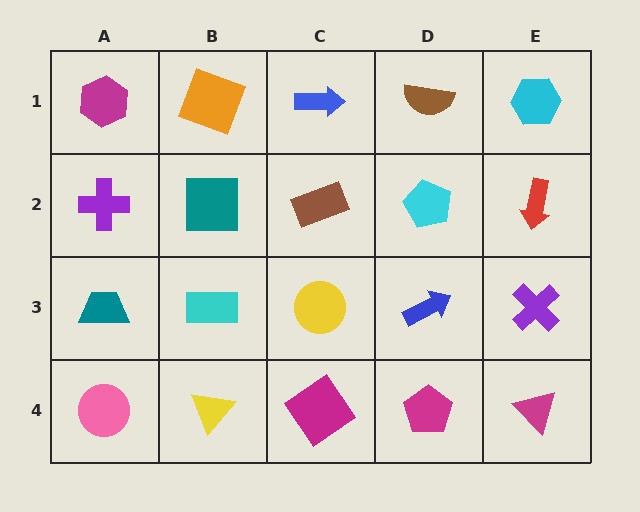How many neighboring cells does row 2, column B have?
4.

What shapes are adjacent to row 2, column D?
A brown semicircle (row 1, column D), a blue arrow (row 3, column D), a brown rectangle (row 2, column C), a red arrow (row 2, column E).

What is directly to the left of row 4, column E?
A magenta pentagon.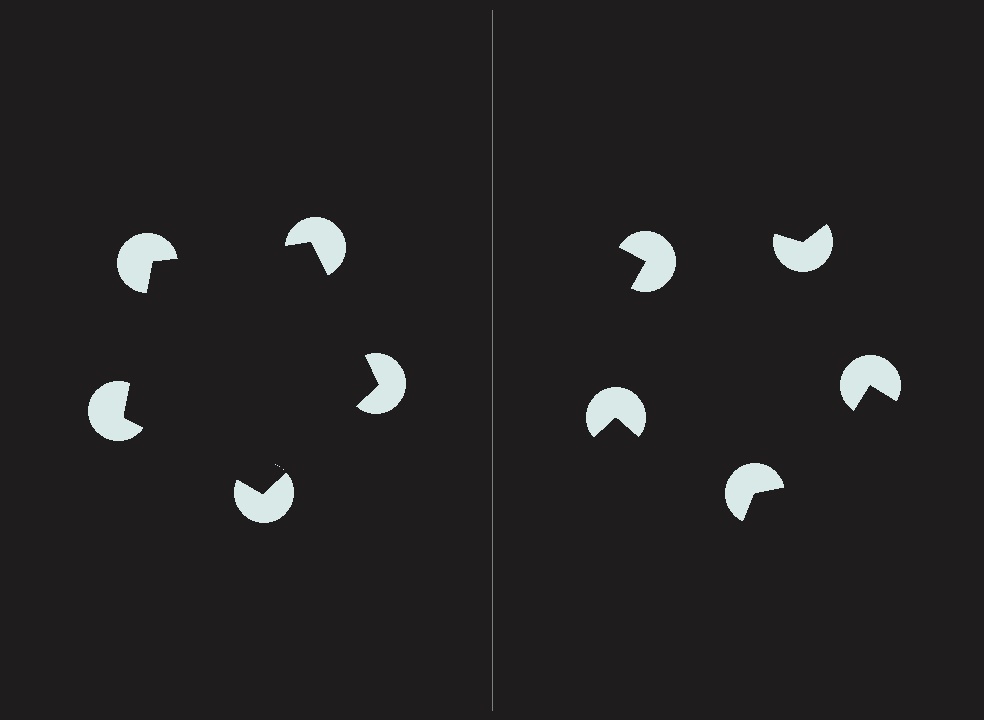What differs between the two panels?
The pac-man discs are positioned identically on both sides; only the wedge orientations differ. On the left they align to a pentagon; on the right they are misaligned.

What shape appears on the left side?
An illusory pentagon.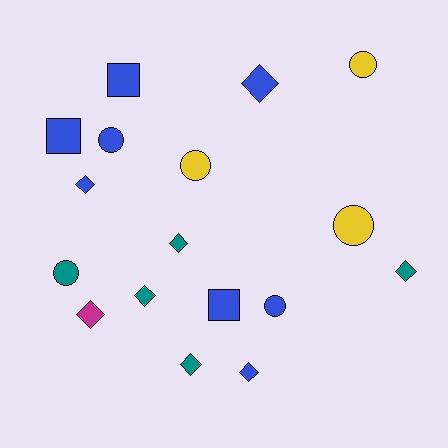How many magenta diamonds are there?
There is 1 magenta diamond.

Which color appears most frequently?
Blue, with 8 objects.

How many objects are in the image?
There are 17 objects.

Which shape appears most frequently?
Diamond, with 8 objects.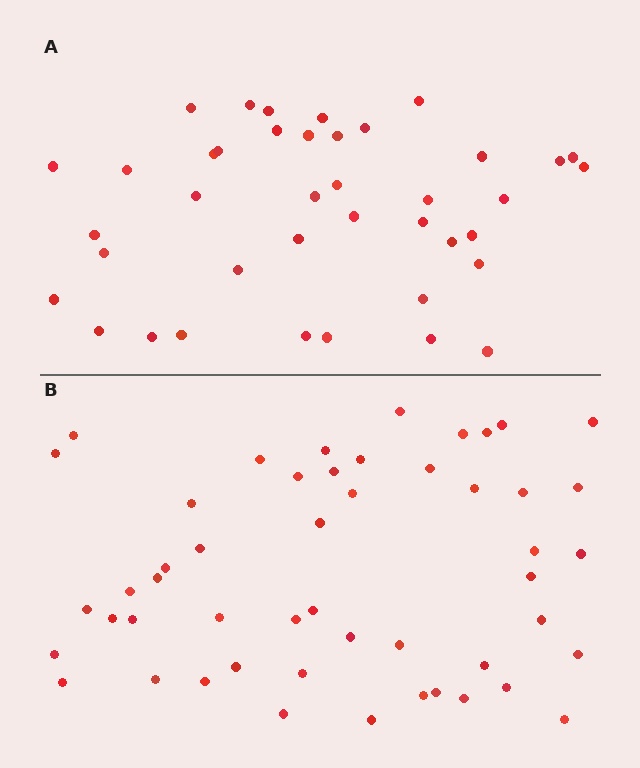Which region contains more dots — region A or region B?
Region B (the bottom region) has more dots.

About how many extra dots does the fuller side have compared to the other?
Region B has roughly 10 or so more dots than region A.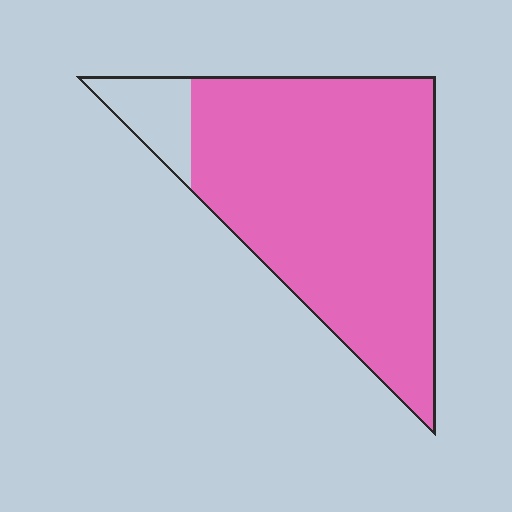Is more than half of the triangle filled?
Yes.